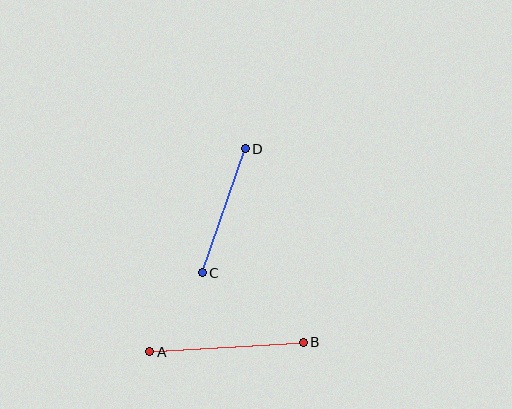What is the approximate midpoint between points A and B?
The midpoint is at approximately (226, 347) pixels.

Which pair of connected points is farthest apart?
Points A and B are farthest apart.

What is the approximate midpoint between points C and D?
The midpoint is at approximately (224, 211) pixels.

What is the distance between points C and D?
The distance is approximately 131 pixels.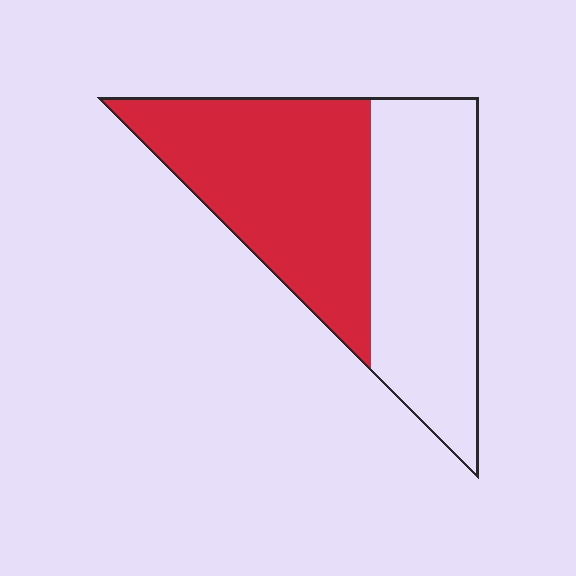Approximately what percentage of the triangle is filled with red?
Approximately 50%.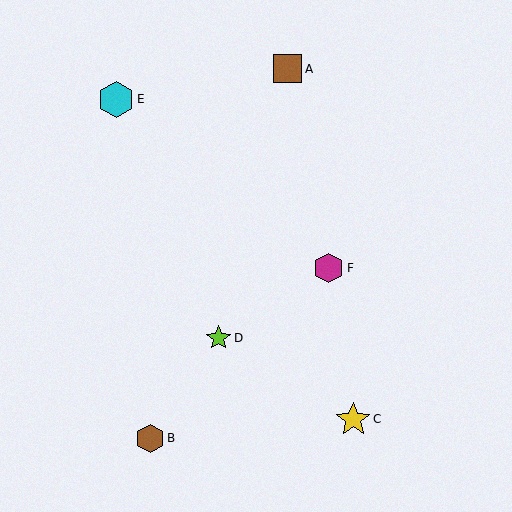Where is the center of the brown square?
The center of the brown square is at (288, 69).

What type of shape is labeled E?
Shape E is a cyan hexagon.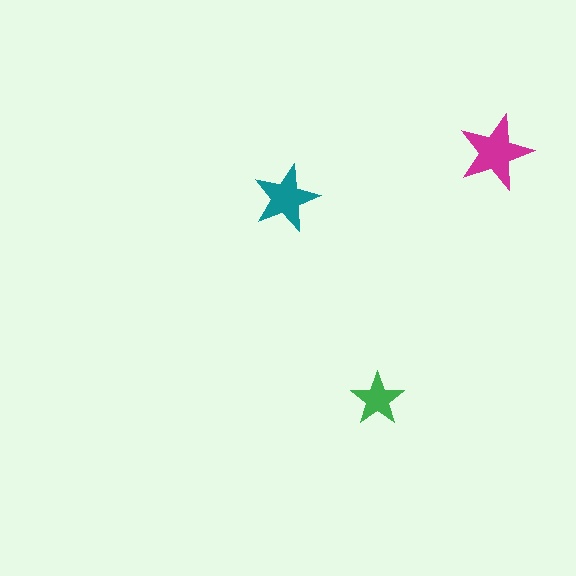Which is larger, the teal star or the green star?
The teal one.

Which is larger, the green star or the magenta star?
The magenta one.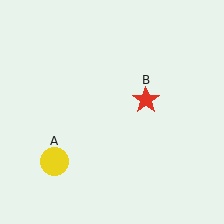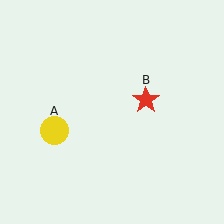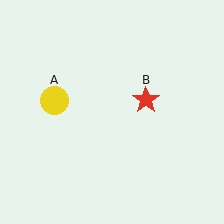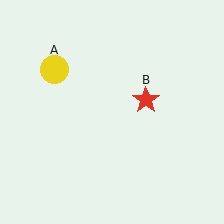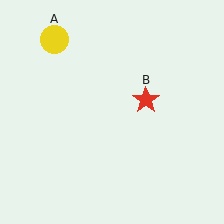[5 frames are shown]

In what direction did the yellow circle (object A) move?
The yellow circle (object A) moved up.